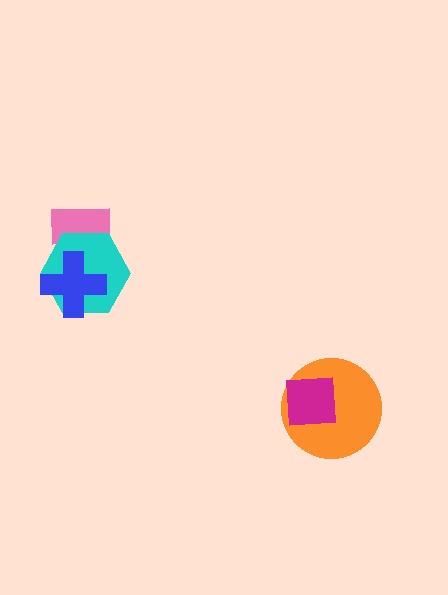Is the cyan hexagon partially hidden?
Yes, it is partially covered by another shape.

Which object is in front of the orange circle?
The magenta square is in front of the orange circle.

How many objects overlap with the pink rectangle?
1 object overlaps with the pink rectangle.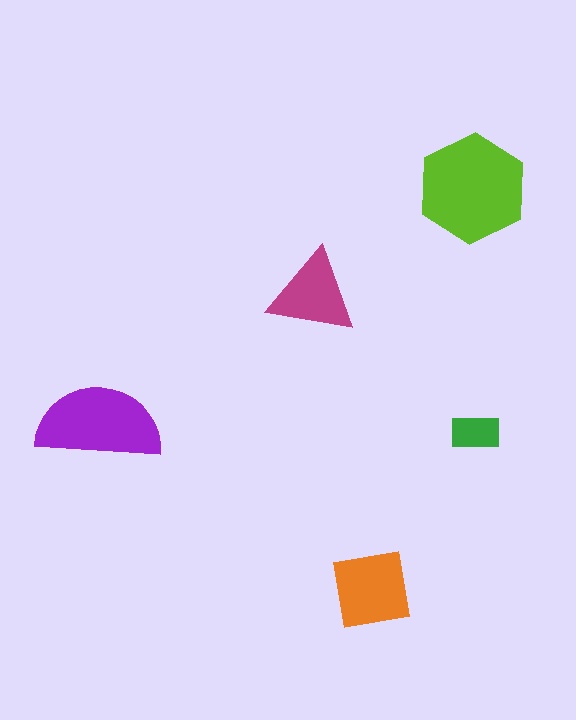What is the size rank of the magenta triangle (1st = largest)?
4th.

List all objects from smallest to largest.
The green rectangle, the magenta triangle, the orange square, the purple semicircle, the lime hexagon.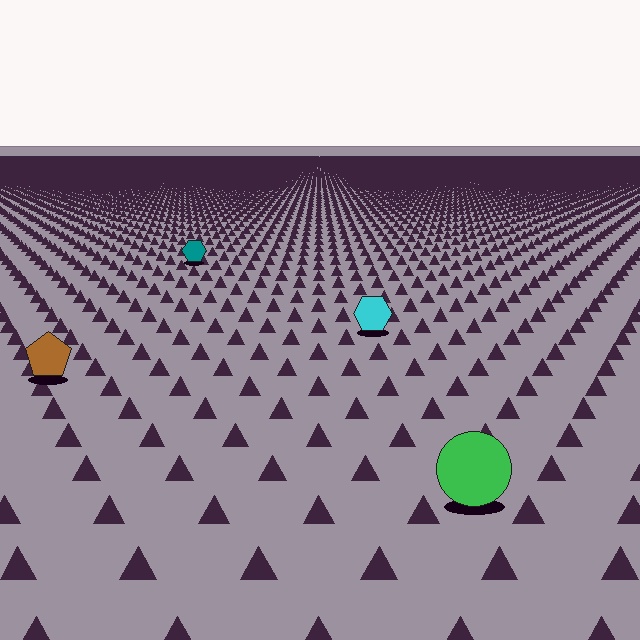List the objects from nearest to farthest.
From nearest to farthest: the green circle, the brown pentagon, the cyan hexagon, the teal hexagon.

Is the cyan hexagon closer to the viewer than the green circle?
No. The green circle is closer — you can tell from the texture gradient: the ground texture is coarser near it.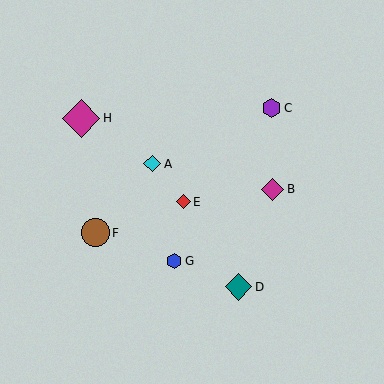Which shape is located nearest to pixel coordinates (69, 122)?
The magenta diamond (labeled H) at (81, 118) is nearest to that location.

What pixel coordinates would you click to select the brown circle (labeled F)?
Click at (95, 233) to select the brown circle F.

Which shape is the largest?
The magenta diamond (labeled H) is the largest.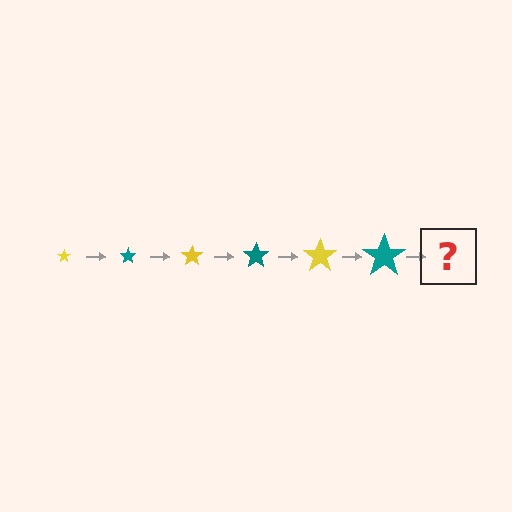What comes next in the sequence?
The next element should be a yellow star, larger than the previous one.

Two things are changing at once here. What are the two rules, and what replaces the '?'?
The two rules are that the star grows larger each step and the color cycles through yellow and teal. The '?' should be a yellow star, larger than the previous one.